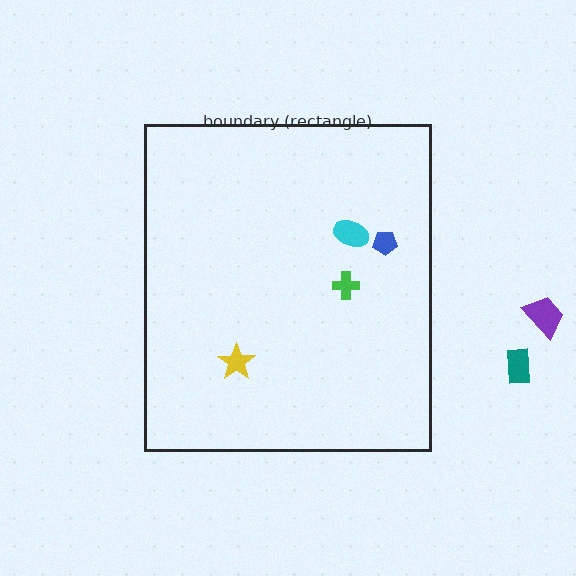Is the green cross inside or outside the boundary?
Inside.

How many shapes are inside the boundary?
4 inside, 2 outside.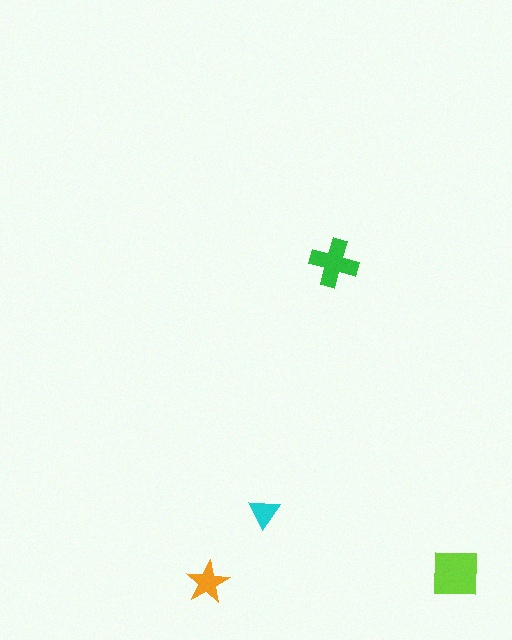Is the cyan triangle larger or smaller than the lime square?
Smaller.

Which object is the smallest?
The cyan triangle.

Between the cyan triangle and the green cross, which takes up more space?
The green cross.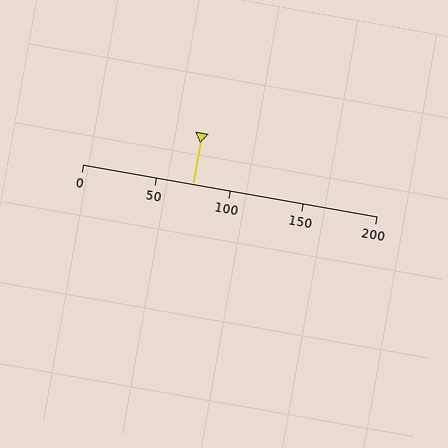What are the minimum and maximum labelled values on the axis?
The axis runs from 0 to 200.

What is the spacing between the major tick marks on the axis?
The major ticks are spaced 50 apart.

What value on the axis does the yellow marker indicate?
The marker indicates approximately 75.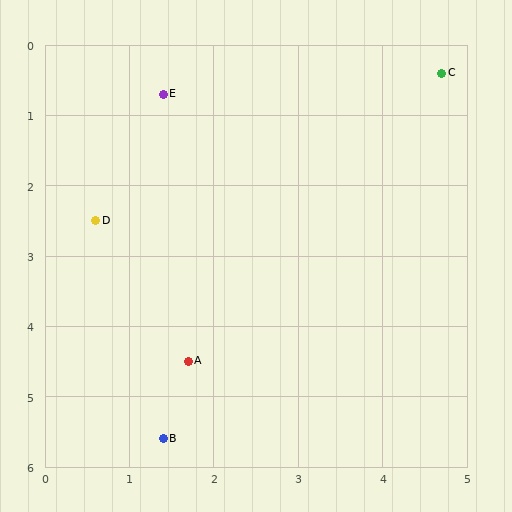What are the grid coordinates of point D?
Point D is at approximately (0.6, 2.5).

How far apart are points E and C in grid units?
Points E and C are about 3.3 grid units apart.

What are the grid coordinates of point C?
Point C is at approximately (4.7, 0.4).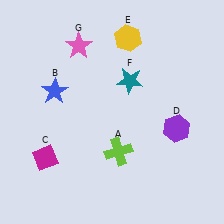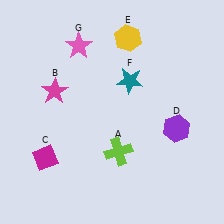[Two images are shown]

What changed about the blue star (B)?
In Image 1, B is blue. In Image 2, it changed to magenta.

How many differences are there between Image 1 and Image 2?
There is 1 difference between the two images.